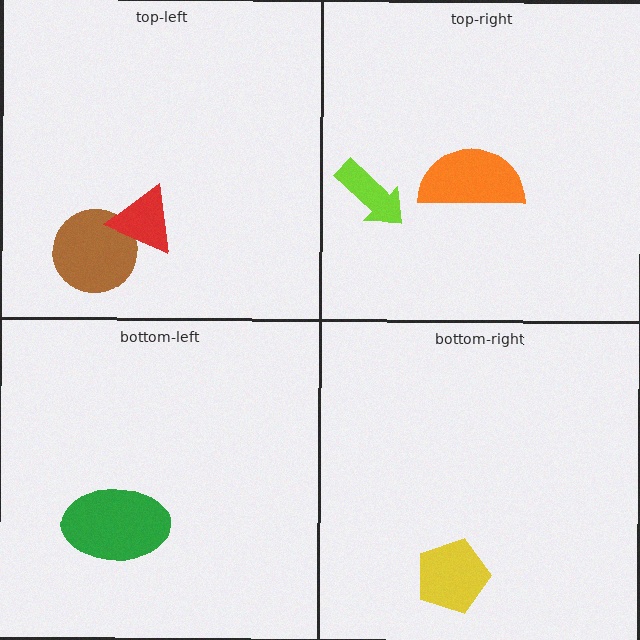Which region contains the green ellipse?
The bottom-left region.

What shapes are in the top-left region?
The brown circle, the red triangle.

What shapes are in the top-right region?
The lime arrow, the orange semicircle.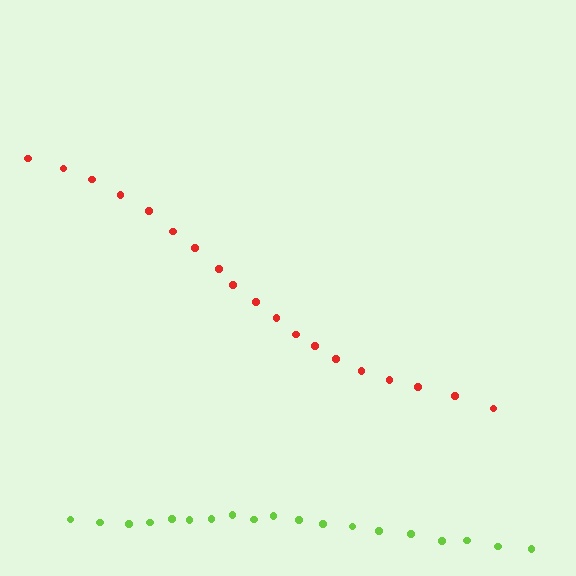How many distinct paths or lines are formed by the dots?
There are 2 distinct paths.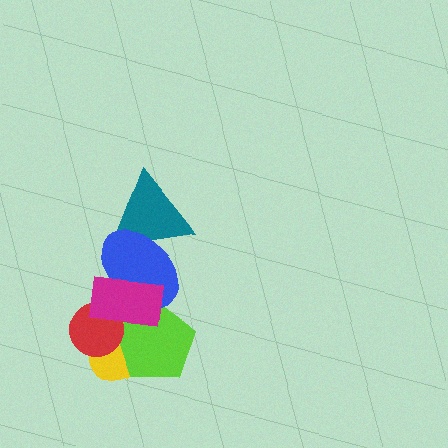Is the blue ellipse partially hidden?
Yes, it is partially covered by another shape.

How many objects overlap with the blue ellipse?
4 objects overlap with the blue ellipse.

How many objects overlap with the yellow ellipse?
4 objects overlap with the yellow ellipse.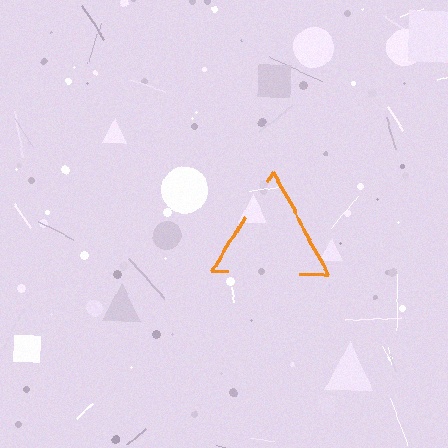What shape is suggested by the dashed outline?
The dashed outline suggests a triangle.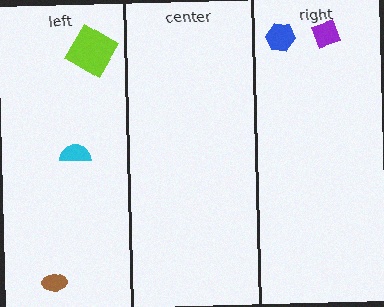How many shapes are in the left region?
3.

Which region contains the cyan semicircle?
The left region.